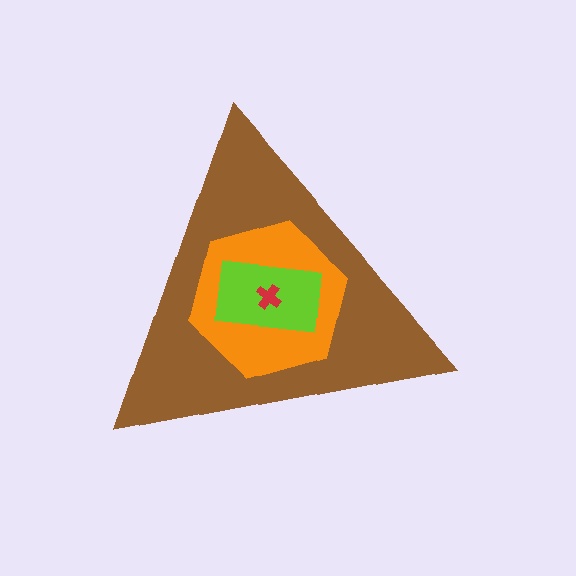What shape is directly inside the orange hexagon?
The lime rectangle.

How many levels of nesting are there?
4.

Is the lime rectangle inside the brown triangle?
Yes.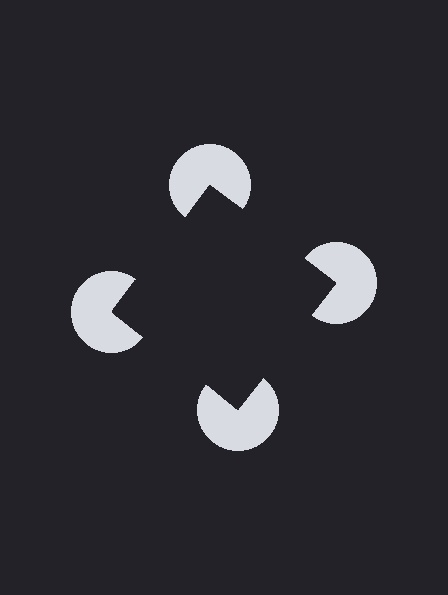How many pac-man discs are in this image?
There are 4 — one at each vertex of the illusory square.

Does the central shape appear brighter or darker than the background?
It typically appears slightly darker than the background, even though no actual brightness change is drawn.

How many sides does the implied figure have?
4 sides.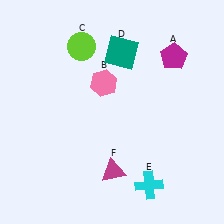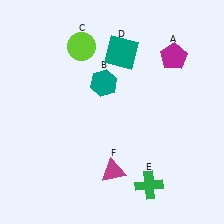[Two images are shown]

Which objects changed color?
B changed from pink to teal. E changed from cyan to green.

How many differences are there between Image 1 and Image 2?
There are 2 differences between the two images.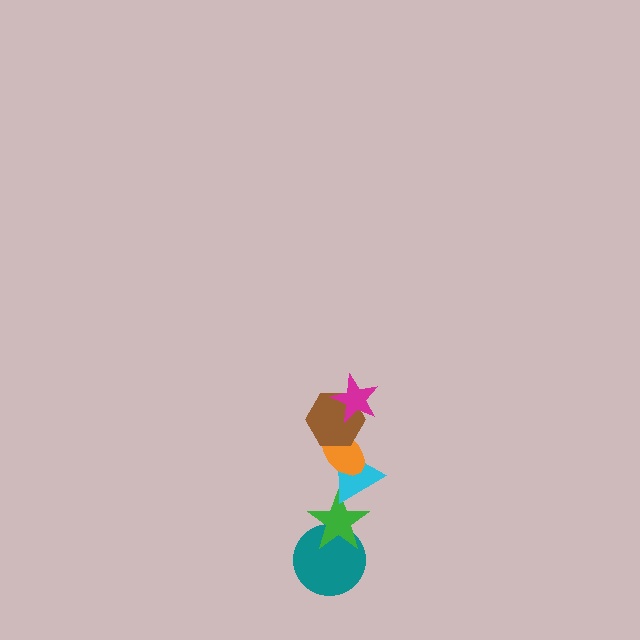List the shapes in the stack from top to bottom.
From top to bottom: the magenta star, the brown hexagon, the orange ellipse, the cyan triangle, the green star, the teal circle.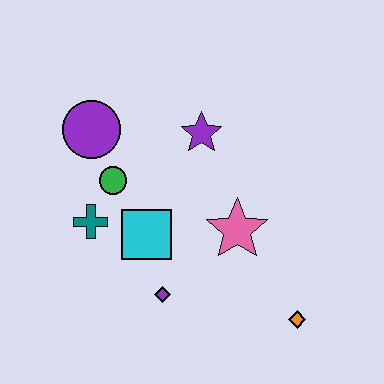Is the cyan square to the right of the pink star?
No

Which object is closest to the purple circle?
The green circle is closest to the purple circle.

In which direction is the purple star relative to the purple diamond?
The purple star is above the purple diamond.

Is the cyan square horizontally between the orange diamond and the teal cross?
Yes